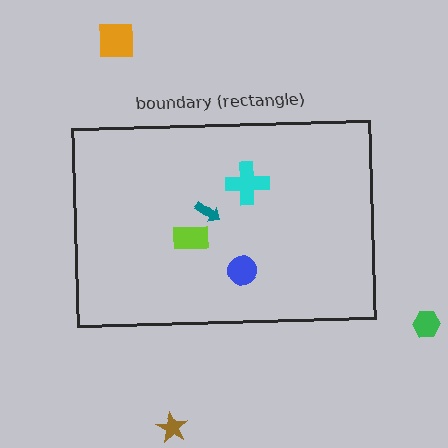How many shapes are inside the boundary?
4 inside, 3 outside.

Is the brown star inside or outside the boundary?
Outside.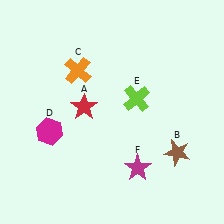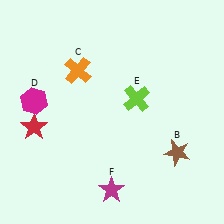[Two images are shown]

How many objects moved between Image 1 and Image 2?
3 objects moved between the two images.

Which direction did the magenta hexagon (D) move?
The magenta hexagon (D) moved up.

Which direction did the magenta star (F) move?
The magenta star (F) moved left.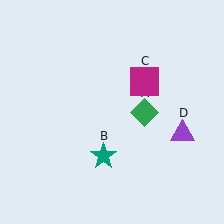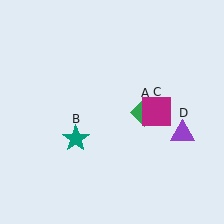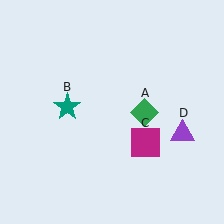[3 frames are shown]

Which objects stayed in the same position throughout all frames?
Green diamond (object A) and purple triangle (object D) remained stationary.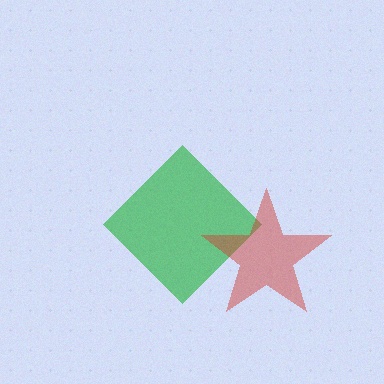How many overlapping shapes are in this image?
There are 2 overlapping shapes in the image.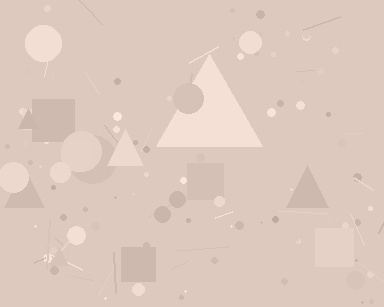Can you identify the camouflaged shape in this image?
The camouflaged shape is a triangle.